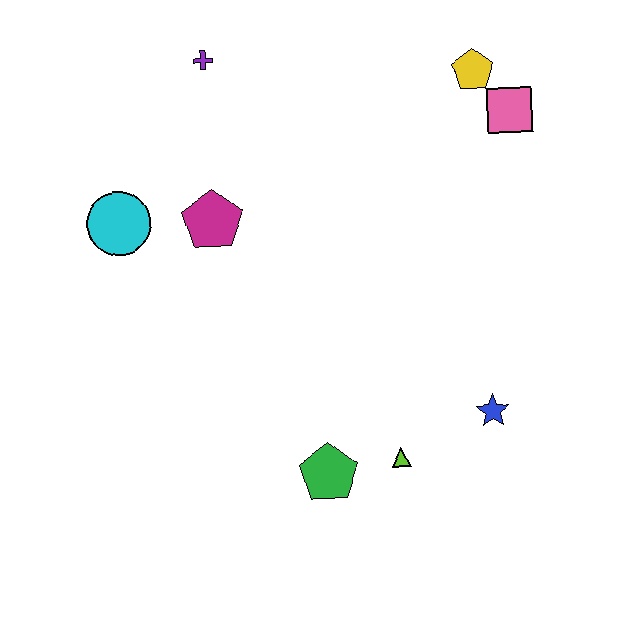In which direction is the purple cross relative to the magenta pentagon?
The purple cross is above the magenta pentagon.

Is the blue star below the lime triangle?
No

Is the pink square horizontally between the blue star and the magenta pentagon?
No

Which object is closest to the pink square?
The yellow pentagon is closest to the pink square.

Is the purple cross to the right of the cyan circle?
Yes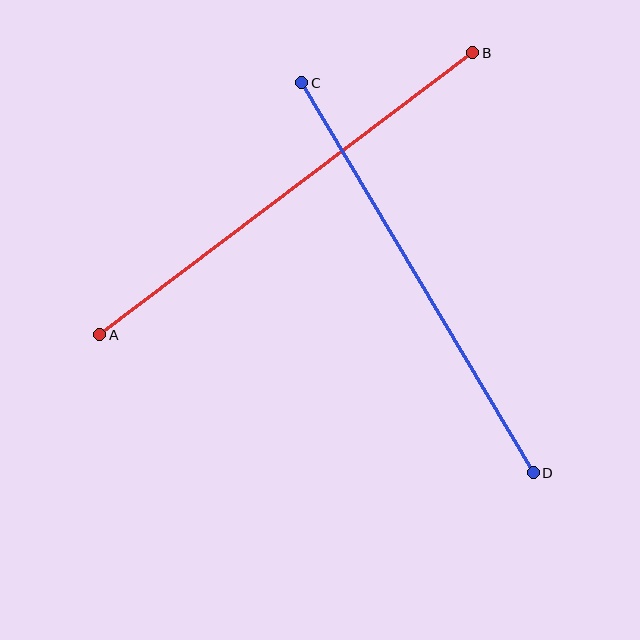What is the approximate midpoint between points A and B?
The midpoint is at approximately (286, 194) pixels.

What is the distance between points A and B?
The distance is approximately 467 pixels.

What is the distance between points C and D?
The distance is approximately 454 pixels.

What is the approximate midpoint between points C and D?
The midpoint is at approximately (417, 278) pixels.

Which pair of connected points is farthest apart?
Points A and B are farthest apart.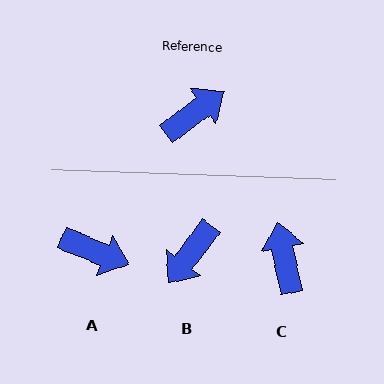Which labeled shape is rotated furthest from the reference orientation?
B, about 164 degrees away.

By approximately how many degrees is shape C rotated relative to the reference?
Approximately 65 degrees counter-clockwise.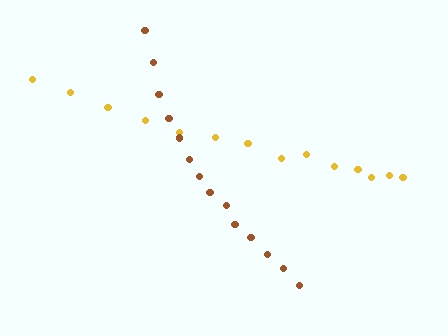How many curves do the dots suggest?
There are 2 distinct paths.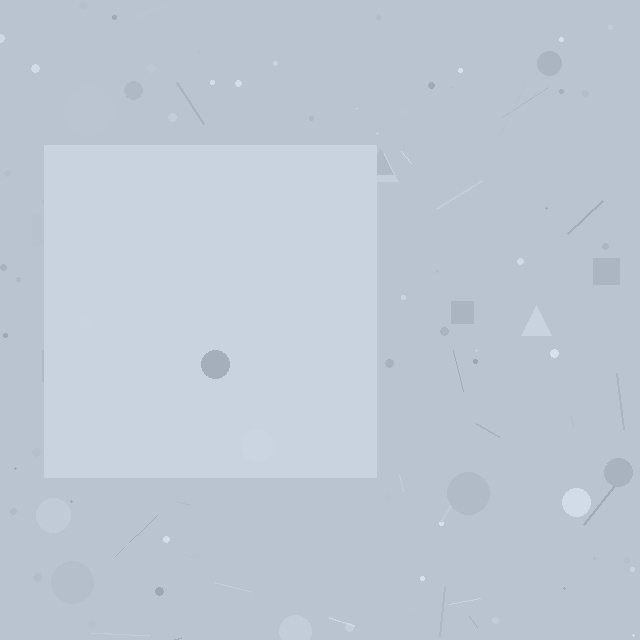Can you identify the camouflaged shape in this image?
The camouflaged shape is a square.